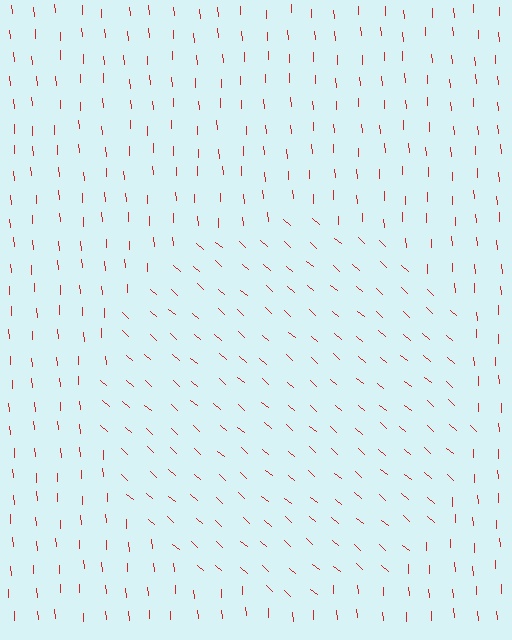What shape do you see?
I see a circle.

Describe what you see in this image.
The image is filled with small red line segments. A circle region in the image has lines oriented differently from the surrounding lines, creating a visible texture boundary.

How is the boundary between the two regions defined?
The boundary is defined purely by a change in line orientation (approximately 45 degrees difference). All lines are the same color and thickness.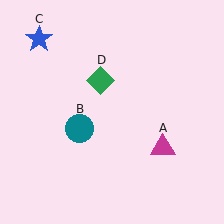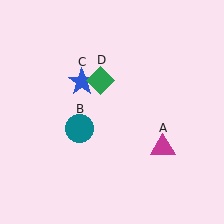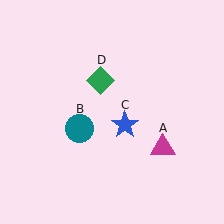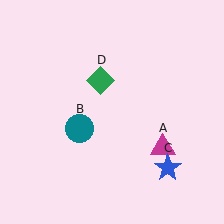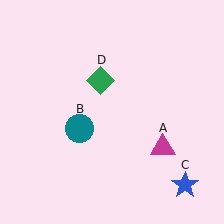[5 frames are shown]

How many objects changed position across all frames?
1 object changed position: blue star (object C).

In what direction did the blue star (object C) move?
The blue star (object C) moved down and to the right.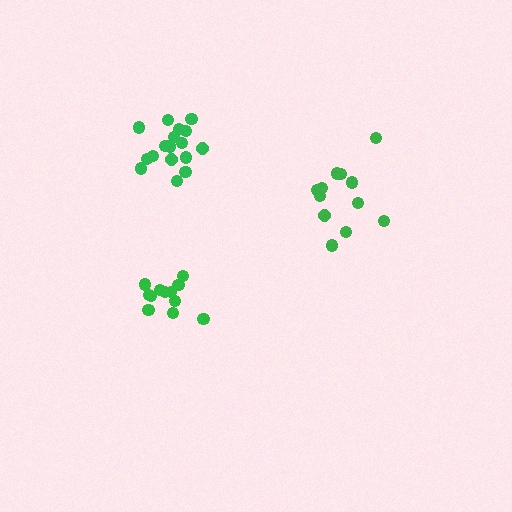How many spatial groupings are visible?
There are 3 spatial groupings.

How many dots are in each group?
Group 1: 17 dots, Group 2: 12 dots, Group 3: 12 dots (41 total).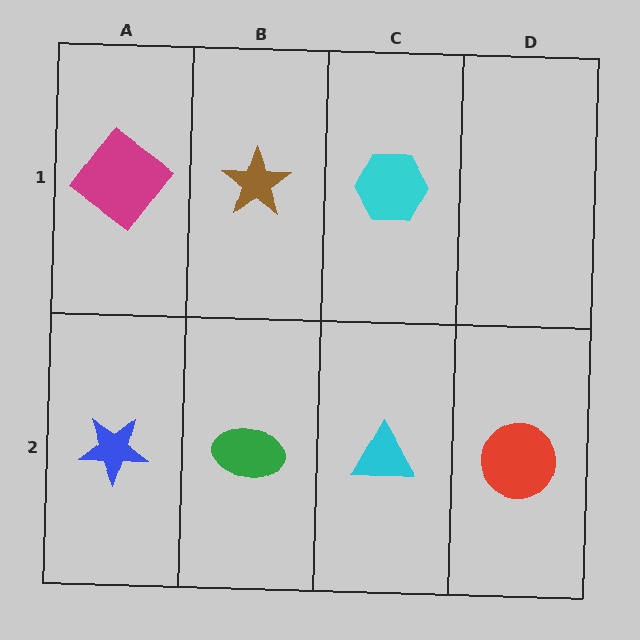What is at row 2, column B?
A green ellipse.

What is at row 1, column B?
A brown star.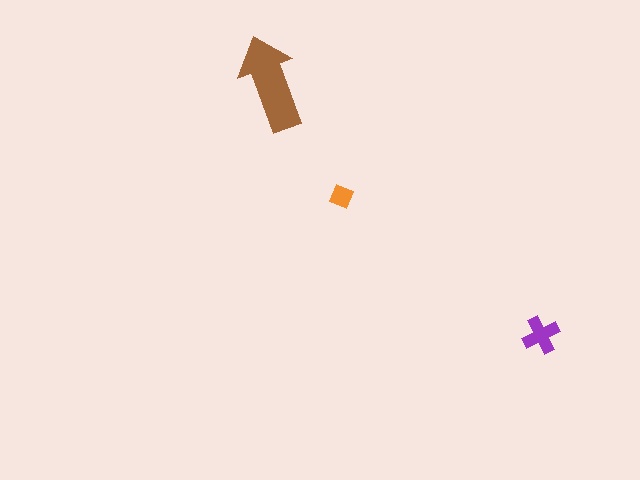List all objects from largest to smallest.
The brown arrow, the purple cross, the orange diamond.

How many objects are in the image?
There are 3 objects in the image.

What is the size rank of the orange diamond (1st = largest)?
3rd.